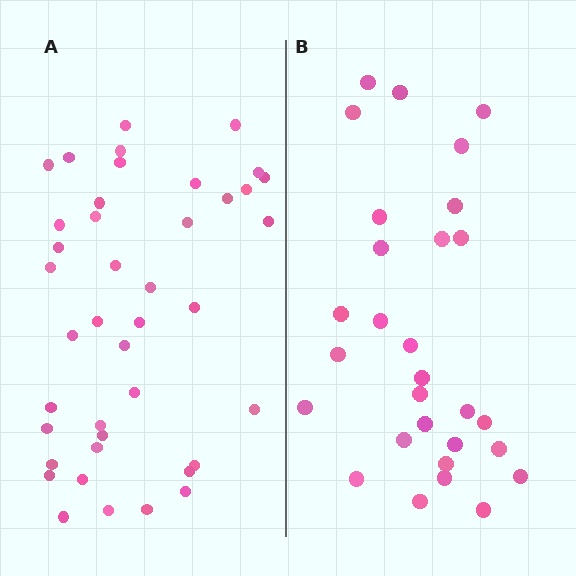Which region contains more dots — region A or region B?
Region A (the left region) has more dots.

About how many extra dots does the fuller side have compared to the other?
Region A has roughly 12 or so more dots than region B.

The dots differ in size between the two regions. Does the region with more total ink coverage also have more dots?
No. Region B has more total ink coverage because its dots are larger, but region A actually contains more individual dots. Total area can be misleading — the number of items is what matters here.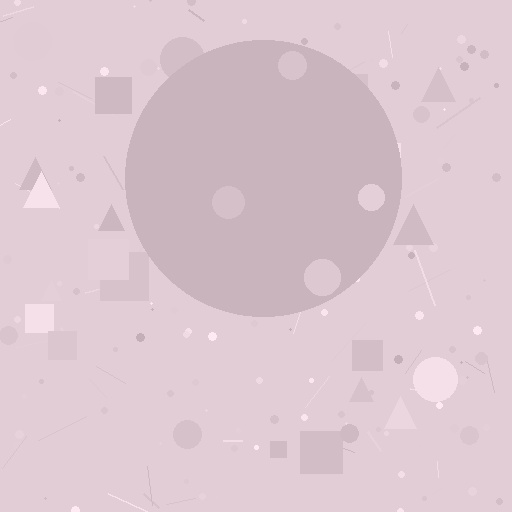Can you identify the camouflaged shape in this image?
The camouflaged shape is a circle.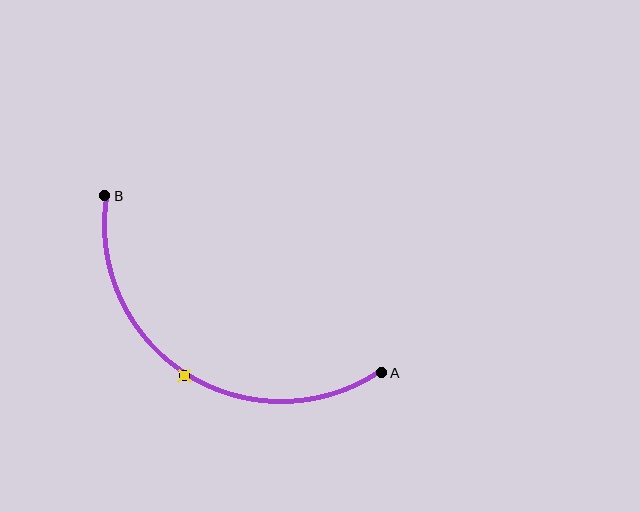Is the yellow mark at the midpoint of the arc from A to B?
Yes. The yellow mark lies on the arc at equal arc-length from both A and B — it is the arc midpoint.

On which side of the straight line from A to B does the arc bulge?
The arc bulges below the straight line connecting A and B.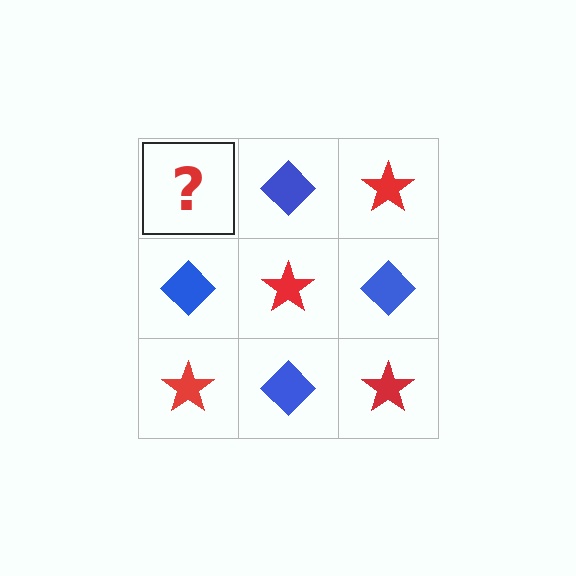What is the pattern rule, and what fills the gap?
The rule is that it alternates red star and blue diamond in a checkerboard pattern. The gap should be filled with a red star.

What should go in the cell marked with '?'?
The missing cell should contain a red star.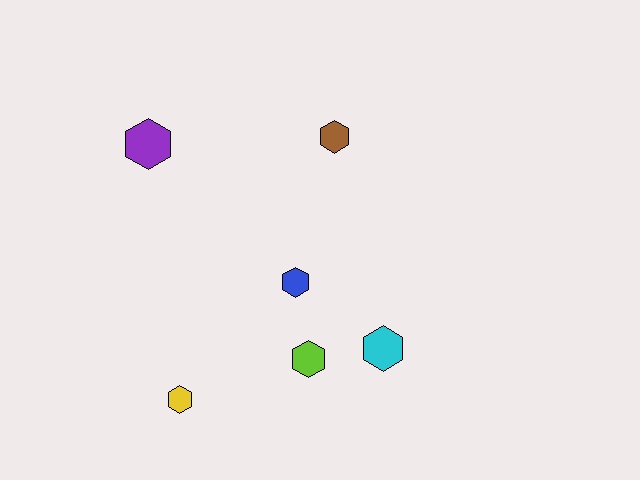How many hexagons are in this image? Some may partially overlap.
There are 6 hexagons.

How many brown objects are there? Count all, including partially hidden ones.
There is 1 brown object.